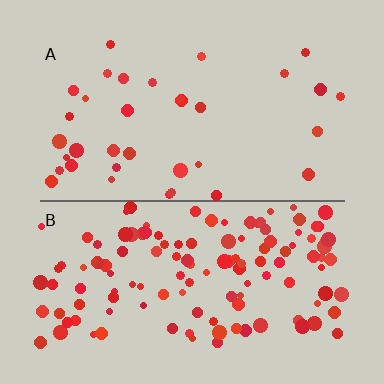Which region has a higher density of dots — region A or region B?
B (the bottom).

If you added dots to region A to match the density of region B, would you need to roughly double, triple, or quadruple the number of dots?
Approximately quadruple.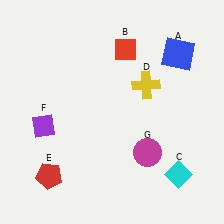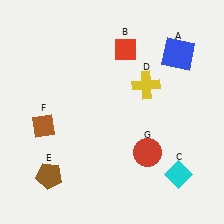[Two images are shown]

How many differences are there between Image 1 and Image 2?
There are 3 differences between the two images.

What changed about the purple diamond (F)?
In Image 1, F is purple. In Image 2, it changed to brown.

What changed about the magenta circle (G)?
In Image 1, G is magenta. In Image 2, it changed to red.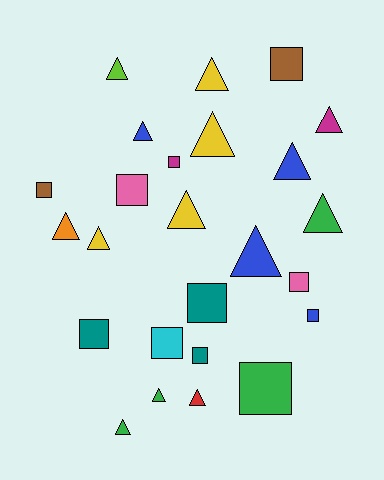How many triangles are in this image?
There are 14 triangles.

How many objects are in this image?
There are 25 objects.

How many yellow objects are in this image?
There are 4 yellow objects.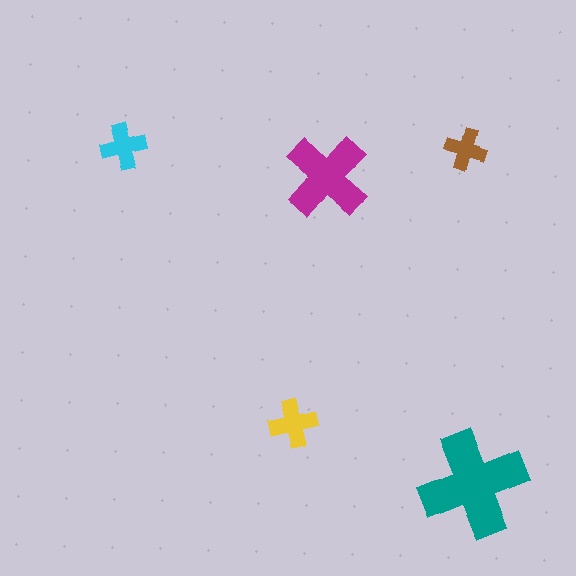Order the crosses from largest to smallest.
the teal one, the magenta one, the yellow one, the cyan one, the brown one.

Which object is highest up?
The brown cross is topmost.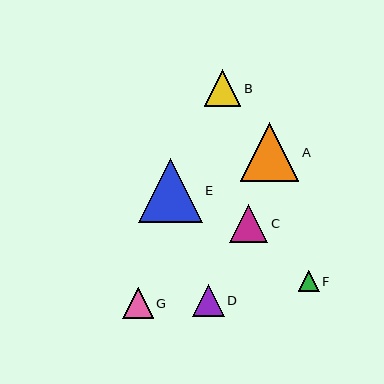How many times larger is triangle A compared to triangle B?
Triangle A is approximately 1.6 times the size of triangle B.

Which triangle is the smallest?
Triangle F is the smallest with a size of approximately 21 pixels.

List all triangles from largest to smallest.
From largest to smallest: E, A, C, B, D, G, F.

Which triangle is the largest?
Triangle E is the largest with a size of approximately 63 pixels.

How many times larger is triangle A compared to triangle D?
Triangle A is approximately 1.8 times the size of triangle D.